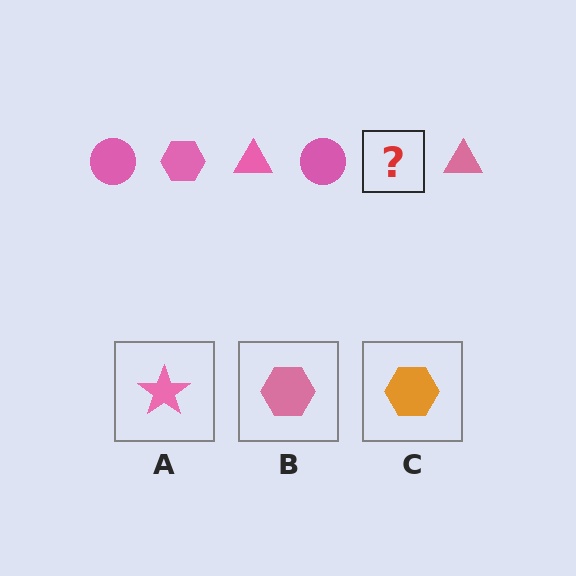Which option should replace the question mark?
Option B.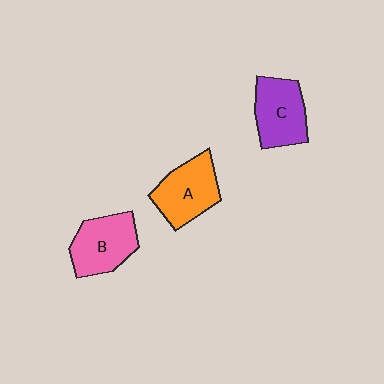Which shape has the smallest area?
Shape C (purple).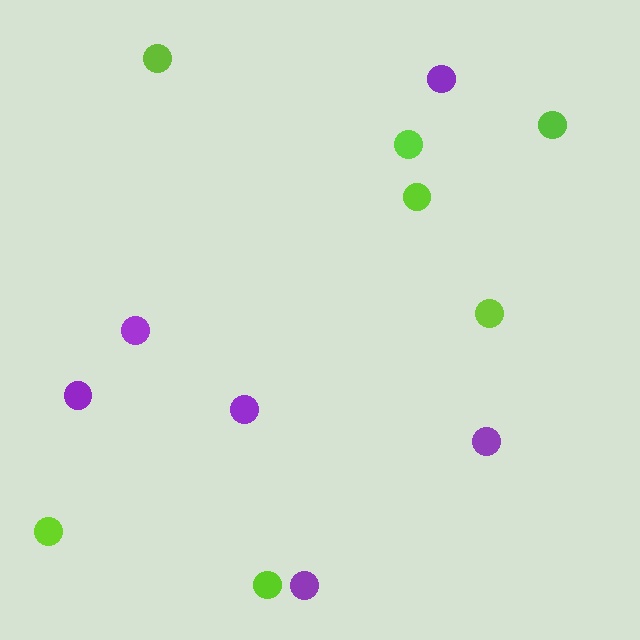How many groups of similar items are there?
There are 2 groups: one group of purple circles (6) and one group of lime circles (7).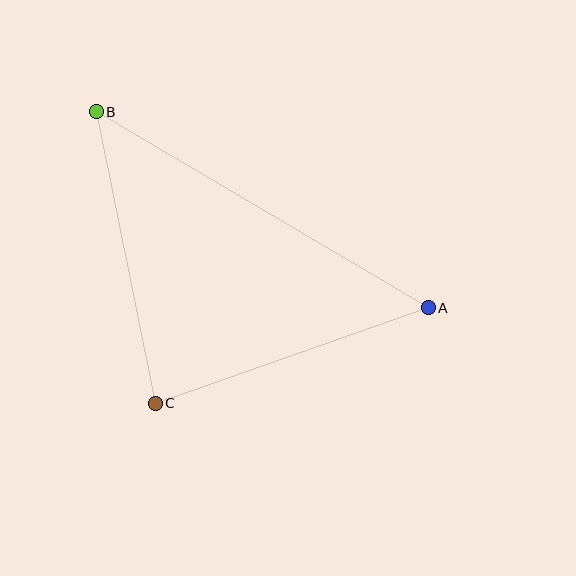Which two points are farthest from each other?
Points A and B are farthest from each other.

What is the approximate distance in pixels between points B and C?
The distance between B and C is approximately 298 pixels.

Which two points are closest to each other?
Points A and C are closest to each other.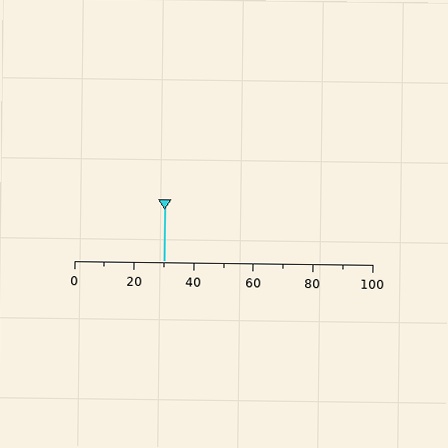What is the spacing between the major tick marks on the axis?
The major ticks are spaced 20 apart.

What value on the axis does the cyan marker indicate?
The marker indicates approximately 30.